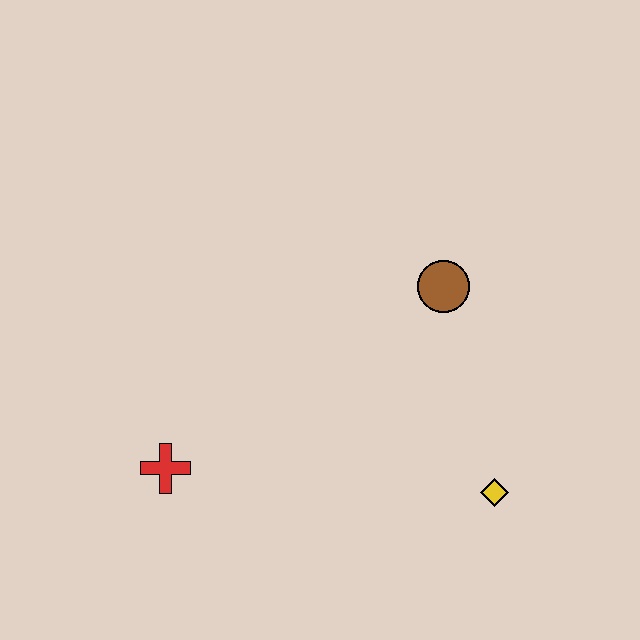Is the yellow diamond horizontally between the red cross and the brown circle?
No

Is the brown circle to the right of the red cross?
Yes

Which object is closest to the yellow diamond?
The brown circle is closest to the yellow diamond.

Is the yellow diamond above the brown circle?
No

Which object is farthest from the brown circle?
The red cross is farthest from the brown circle.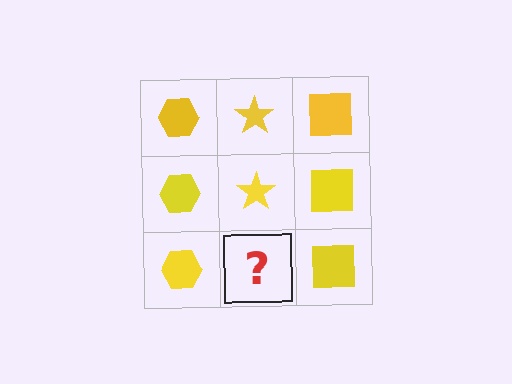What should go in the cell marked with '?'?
The missing cell should contain a yellow star.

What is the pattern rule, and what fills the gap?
The rule is that each column has a consistent shape. The gap should be filled with a yellow star.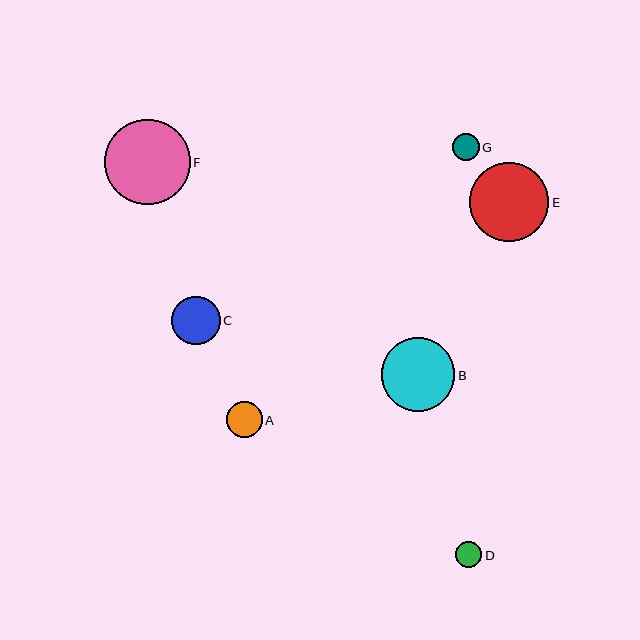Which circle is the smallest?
Circle D is the smallest with a size of approximately 27 pixels.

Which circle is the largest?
Circle F is the largest with a size of approximately 86 pixels.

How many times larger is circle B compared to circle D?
Circle B is approximately 2.8 times the size of circle D.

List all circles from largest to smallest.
From largest to smallest: F, E, B, C, A, G, D.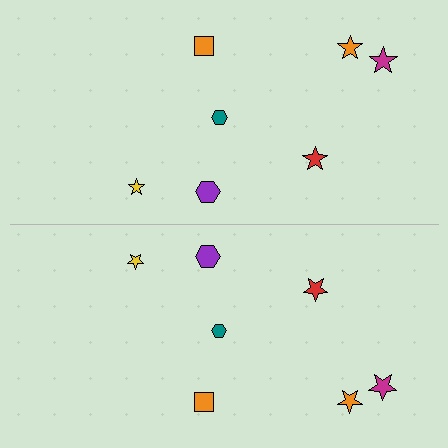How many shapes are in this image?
There are 14 shapes in this image.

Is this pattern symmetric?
Yes, this pattern has bilateral (reflection) symmetry.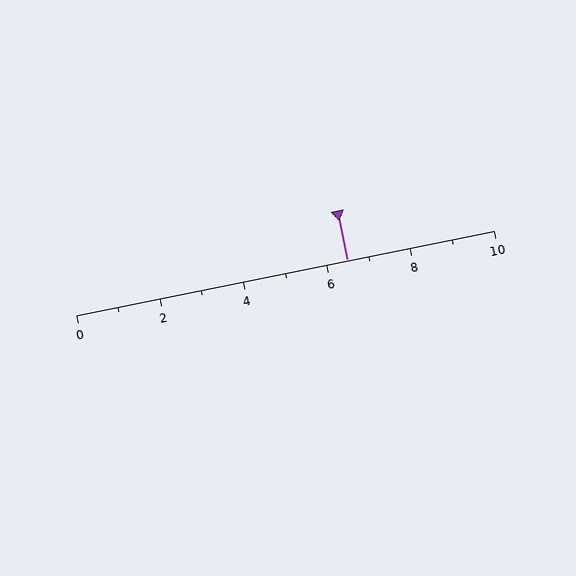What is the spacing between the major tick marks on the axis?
The major ticks are spaced 2 apart.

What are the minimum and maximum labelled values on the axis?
The axis runs from 0 to 10.